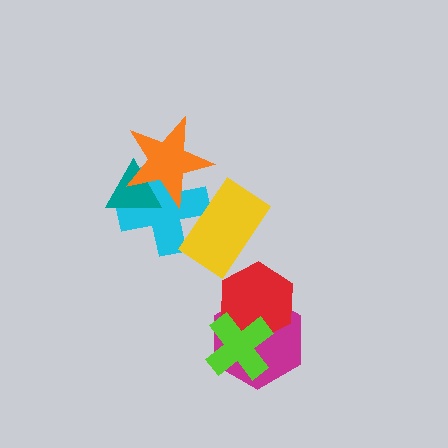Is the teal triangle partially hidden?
Yes, it is partially covered by another shape.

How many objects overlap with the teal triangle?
2 objects overlap with the teal triangle.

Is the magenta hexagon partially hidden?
Yes, it is partially covered by another shape.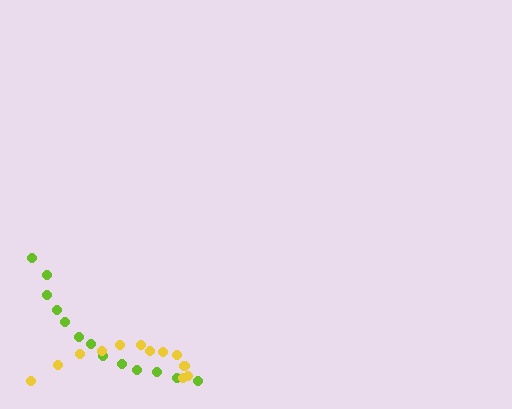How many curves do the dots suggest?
There are 2 distinct paths.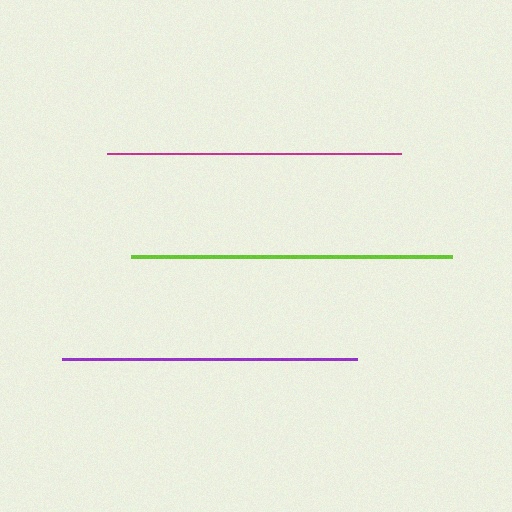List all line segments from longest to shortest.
From longest to shortest: lime, magenta, purple.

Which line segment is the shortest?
The purple line is the shortest at approximately 294 pixels.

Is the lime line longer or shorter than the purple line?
The lime line is longer than the purple line.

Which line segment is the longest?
The lime line is the longest at approximately 321 pixels.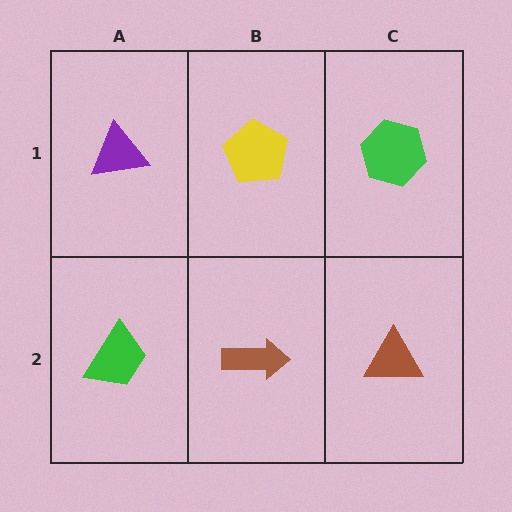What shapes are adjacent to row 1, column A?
A green trapezoid (row 2, column A), a yellow pentagon (row 1, column B).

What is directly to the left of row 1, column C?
A yellow pentagon.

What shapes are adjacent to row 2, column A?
A purple triangle (row 1, column A), a brown arrow (row 2, column B).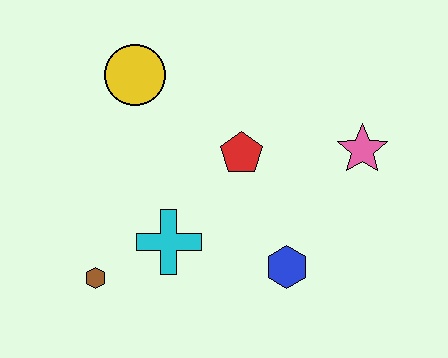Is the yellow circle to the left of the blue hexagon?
Yes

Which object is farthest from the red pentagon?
The brown hexagon is farthest from the red pentagon.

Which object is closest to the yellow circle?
The red pentagon is closest to the yellow circle.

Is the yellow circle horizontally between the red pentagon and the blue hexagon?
No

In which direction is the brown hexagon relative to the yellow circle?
The brown hexagon is below the yellow circle.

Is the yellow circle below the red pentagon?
No